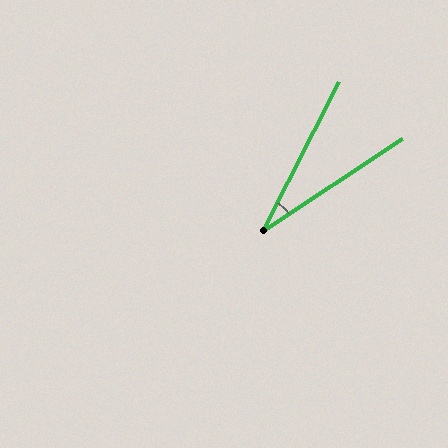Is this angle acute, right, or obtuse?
It is acute.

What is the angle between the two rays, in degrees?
Approximately 29 degrees.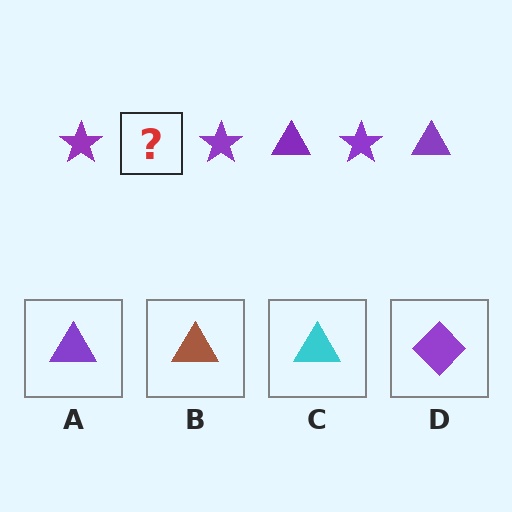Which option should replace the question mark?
Option A.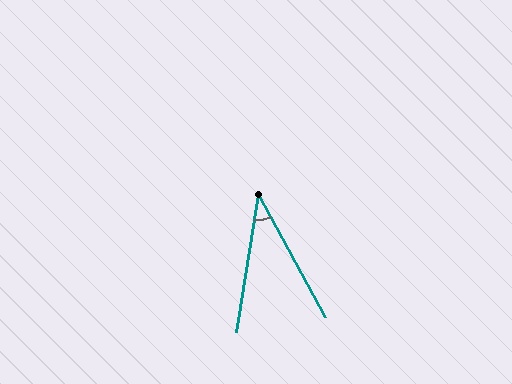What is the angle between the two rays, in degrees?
Approximately 38 degrees.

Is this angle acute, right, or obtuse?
It is acute.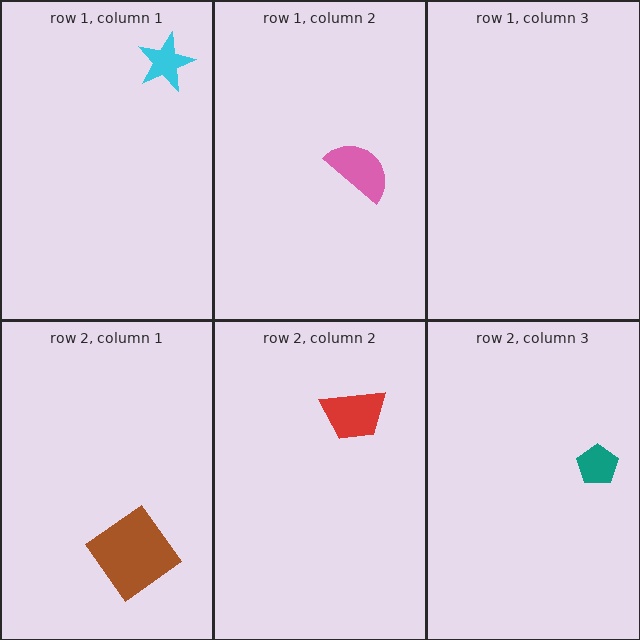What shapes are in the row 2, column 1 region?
The brown diamond.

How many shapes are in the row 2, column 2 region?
1.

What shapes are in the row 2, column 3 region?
The teal pentagon.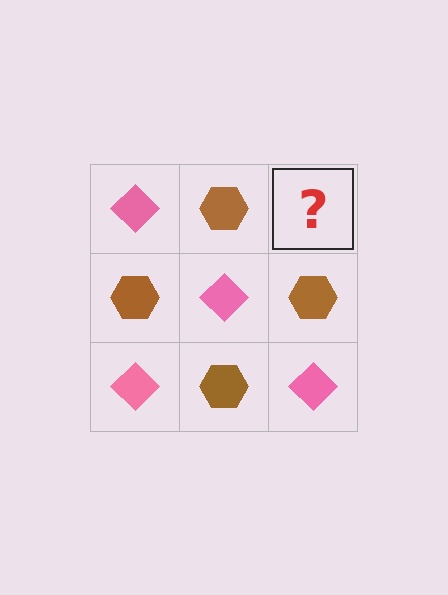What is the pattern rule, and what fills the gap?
The rule is that it alternates pink diamond and brown hexagon in a checkerboard pattern. The gap should be filled with a pink diamond.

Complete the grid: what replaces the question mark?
The question mark should be replaced with a pink diamond.